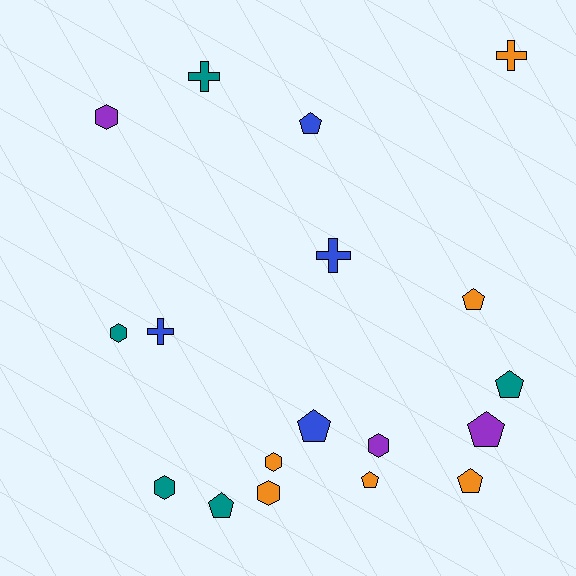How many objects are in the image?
There are 18 objects.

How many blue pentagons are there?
There are 2 blue pentagons.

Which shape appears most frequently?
Pentagon, with 8 objects.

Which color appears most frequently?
Orange, with 6 objects.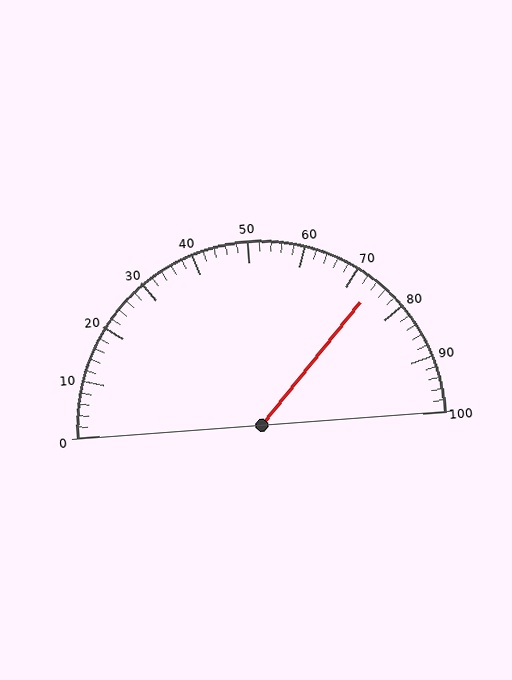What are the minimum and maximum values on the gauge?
The gauge ranges from 0 to 100.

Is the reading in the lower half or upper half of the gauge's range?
The reading is in the upper half of the range (0 to 100).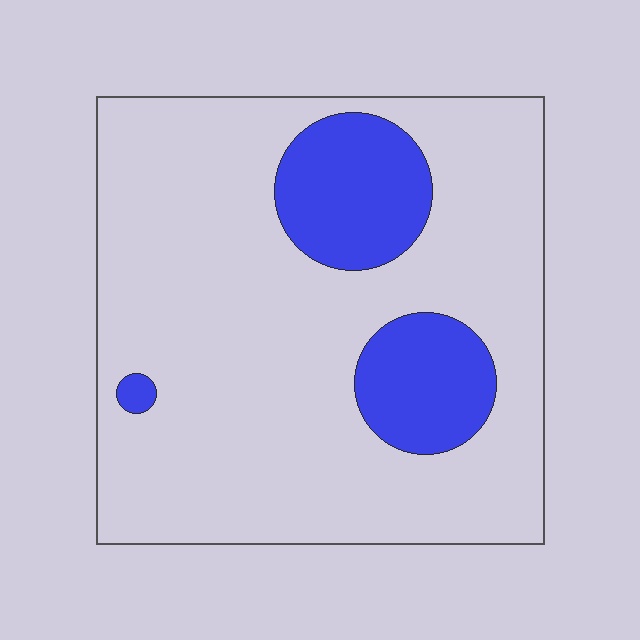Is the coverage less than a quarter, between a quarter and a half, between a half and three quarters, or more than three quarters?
Less than a quarter.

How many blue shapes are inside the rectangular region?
3.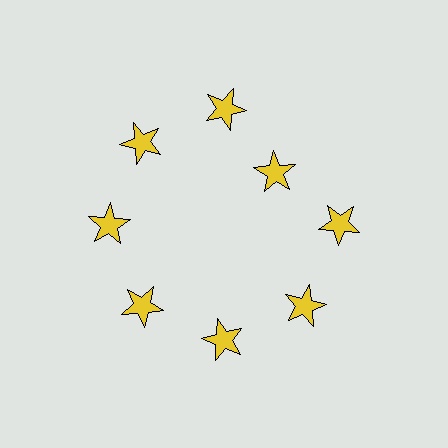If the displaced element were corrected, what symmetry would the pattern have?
It would have 8-fold rotational symmetry — the pattern would map onto itself every 45 degrees.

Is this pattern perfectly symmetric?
No. The 8 yellow stars are arranged in a ring, but one element near the 2 o'clock position is pulled inward toward the center, breaking the 8-fold rotational symmetry.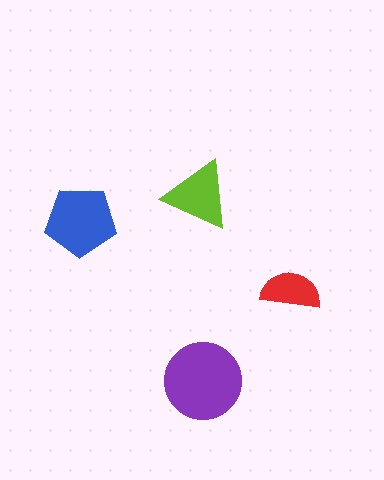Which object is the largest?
The purple circle.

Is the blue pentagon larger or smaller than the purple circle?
Smaller.